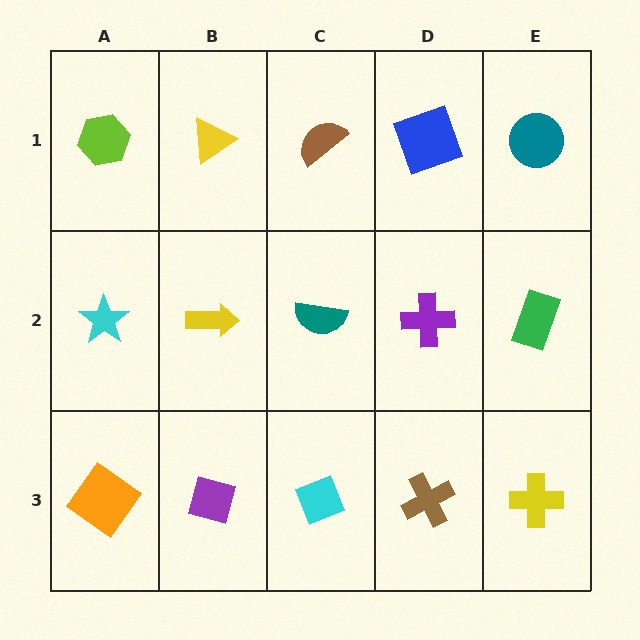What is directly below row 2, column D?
A brown cross.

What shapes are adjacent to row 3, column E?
A green rectangle (row 2, column E), a brown cross (row 3, column D).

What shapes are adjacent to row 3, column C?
A teal semicircle (row 2, column C), a purple diamond (row 3, column B), a brown cross (row 3, column D).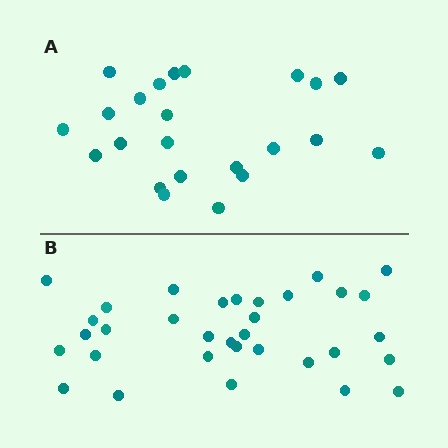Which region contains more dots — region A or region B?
Region B (the bottom region) has more dots.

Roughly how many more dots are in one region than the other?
Region B has roughly 10 or so more dots than region A.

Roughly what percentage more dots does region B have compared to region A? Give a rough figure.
About 45% more.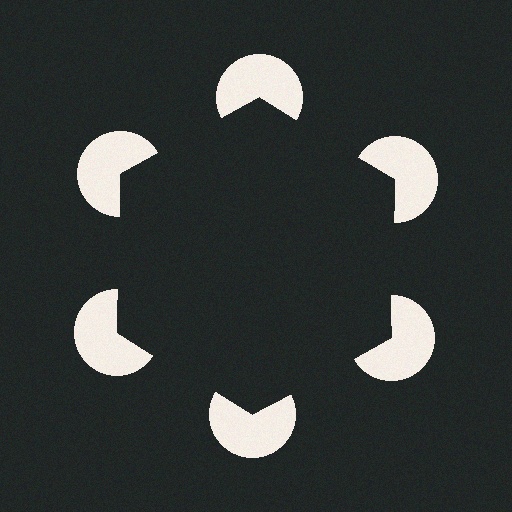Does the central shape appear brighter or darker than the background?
It typically appears slightly darker than the background, even though no actual brightness change is drawn.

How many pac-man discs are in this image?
There are 6 — one at each vertex of the illusory hexagon.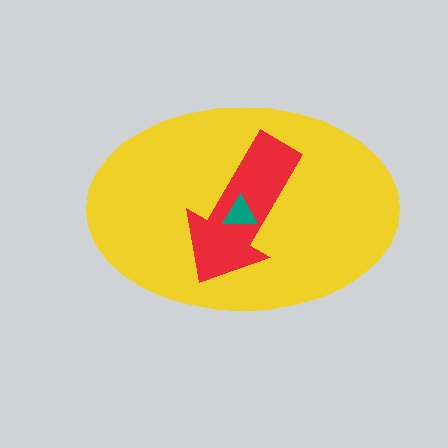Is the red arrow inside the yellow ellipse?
Yes.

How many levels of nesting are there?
3.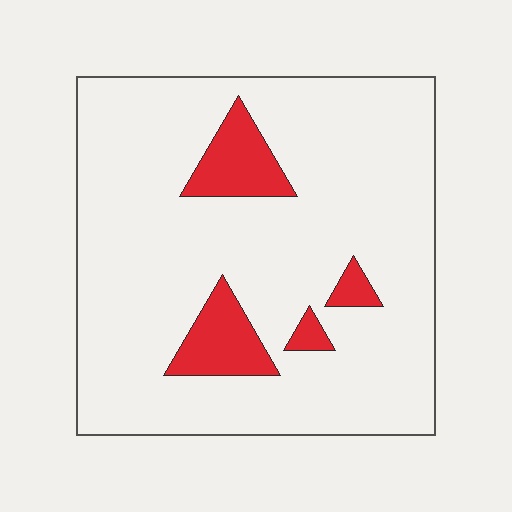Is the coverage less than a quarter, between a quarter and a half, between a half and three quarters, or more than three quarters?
Less than a quarter.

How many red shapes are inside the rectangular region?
4.